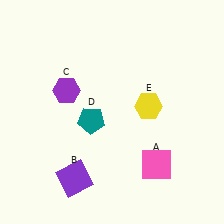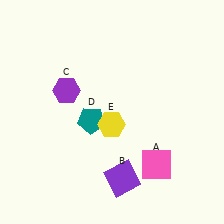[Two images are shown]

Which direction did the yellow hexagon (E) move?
The yellow hexagon (E) moved left.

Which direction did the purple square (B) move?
The purple square (B) moved right.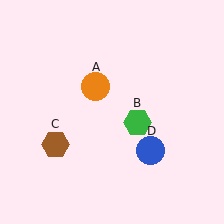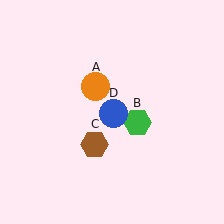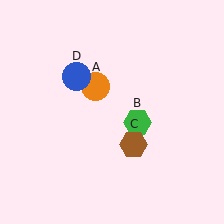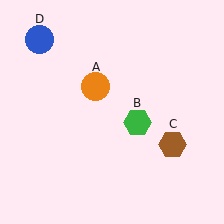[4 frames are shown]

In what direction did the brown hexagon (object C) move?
The brown hexagon (object C) moved right.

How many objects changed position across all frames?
2 objects changed position: brown hexagon (object C), blue circle (object D).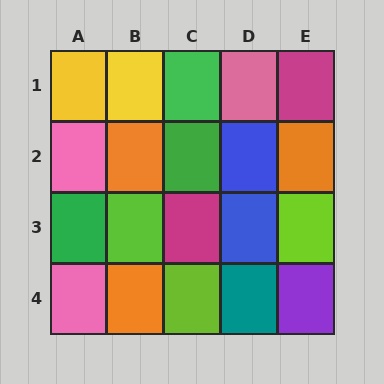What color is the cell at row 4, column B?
Orange.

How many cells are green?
3 cells are green.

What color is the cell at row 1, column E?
Magenta.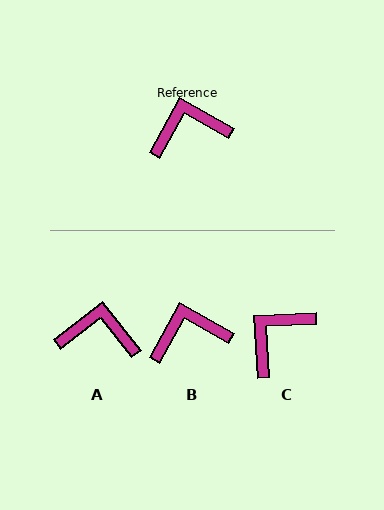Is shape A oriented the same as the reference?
No, it is off by about 23 degrees.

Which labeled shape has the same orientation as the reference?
B.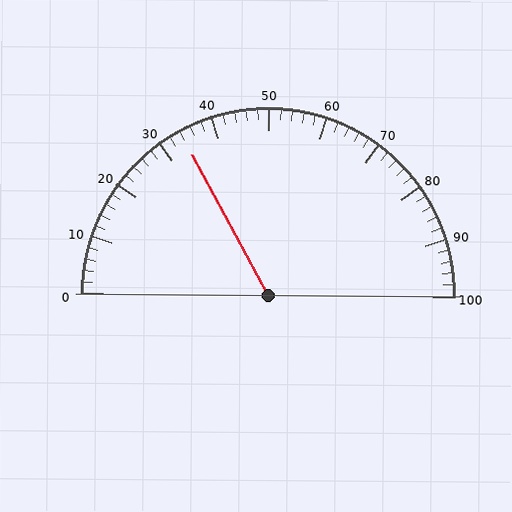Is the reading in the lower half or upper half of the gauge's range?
The reading is in the lower half of the range (0 to 100).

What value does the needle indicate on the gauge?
The needle indicates approximately 34.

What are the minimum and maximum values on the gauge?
The gauge ranges from 0 to 100.